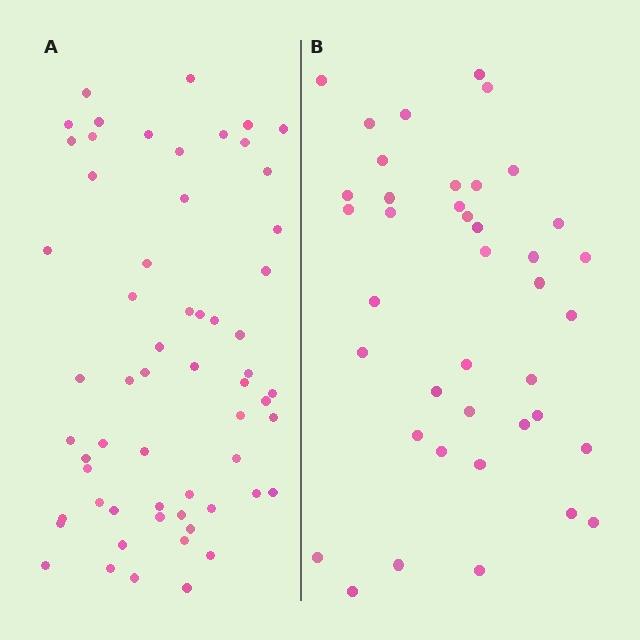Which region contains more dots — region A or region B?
Region A (the left region) has more dots.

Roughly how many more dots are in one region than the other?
Region A has approximately 20 more dots than region B.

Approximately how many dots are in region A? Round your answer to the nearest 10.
About 60 dots.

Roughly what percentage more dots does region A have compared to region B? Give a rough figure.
About 50% more.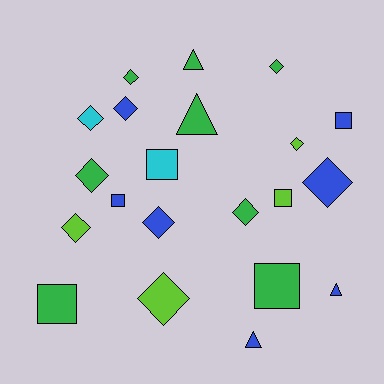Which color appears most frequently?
Green, with 8 objects.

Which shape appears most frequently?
Diamond, with 11 objects.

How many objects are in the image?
There are 21 objects.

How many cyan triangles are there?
There are no cyan triangles.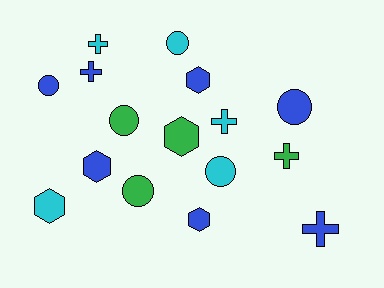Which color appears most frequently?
Blue, with 7 objects.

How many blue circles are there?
There are 2 blue circles.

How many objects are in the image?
There are 16 objects.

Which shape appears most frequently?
Circle, with 6 objects.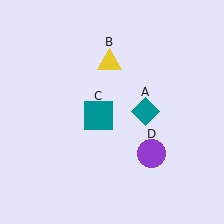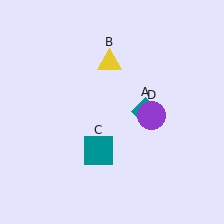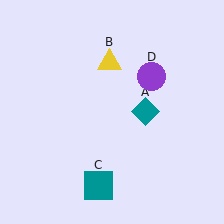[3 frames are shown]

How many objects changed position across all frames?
2 objects changed position: teal square (object C), purple circle (object D).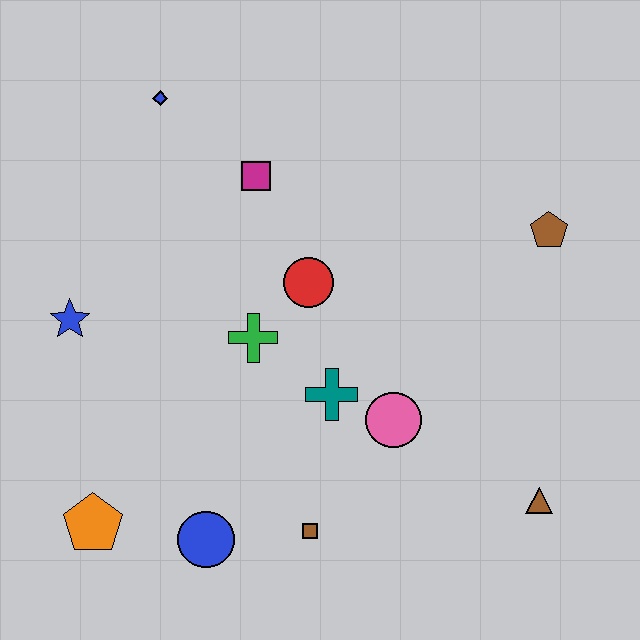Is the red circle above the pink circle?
Yes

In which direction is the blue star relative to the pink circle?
The blue star is to the left of the pink circle.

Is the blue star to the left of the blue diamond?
Yes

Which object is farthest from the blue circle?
The brown pentagon is farthest from the blue circle.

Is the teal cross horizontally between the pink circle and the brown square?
Yes